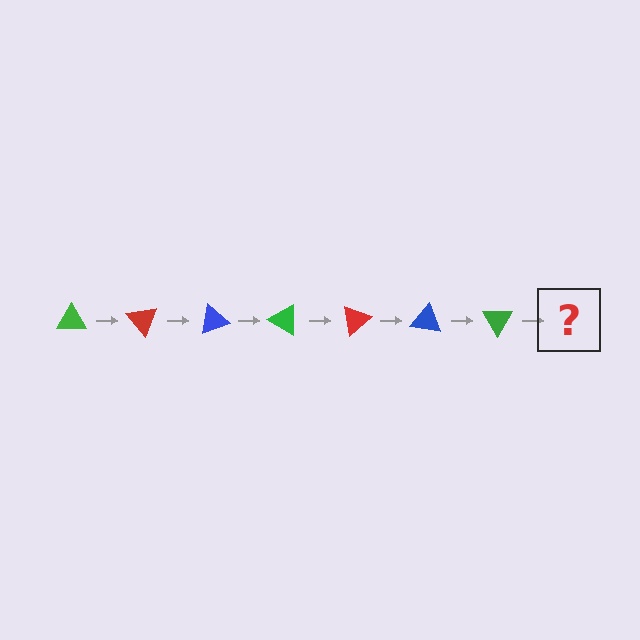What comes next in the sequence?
The next element should be a red triangle, rotated 350 degrees from the start.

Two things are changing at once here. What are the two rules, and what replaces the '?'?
The two rules are that it rotates 50 degrees each step and the color cycles through green, red, and blue. The '?' should be a red triangle, rotated 350 degrees from the start.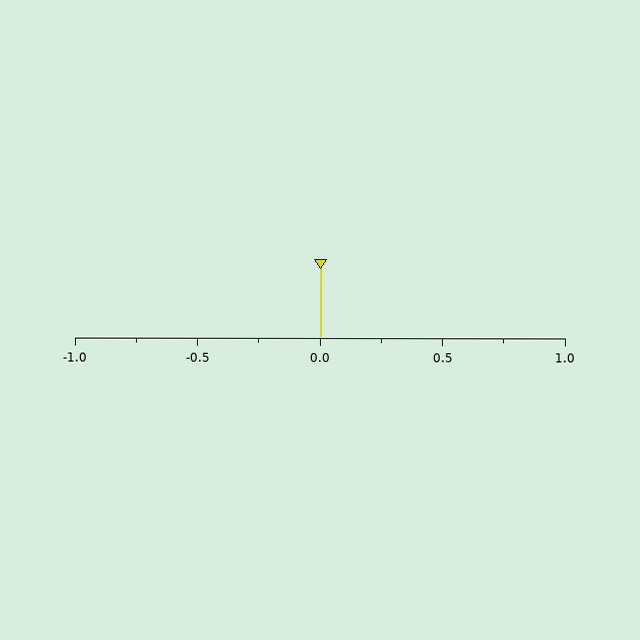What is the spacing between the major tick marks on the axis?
The major ticks are spaced 0.5 apart.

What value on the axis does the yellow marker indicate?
The marker indicates approximately 0.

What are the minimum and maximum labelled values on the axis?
The axis runs from -1.0 to 1.0.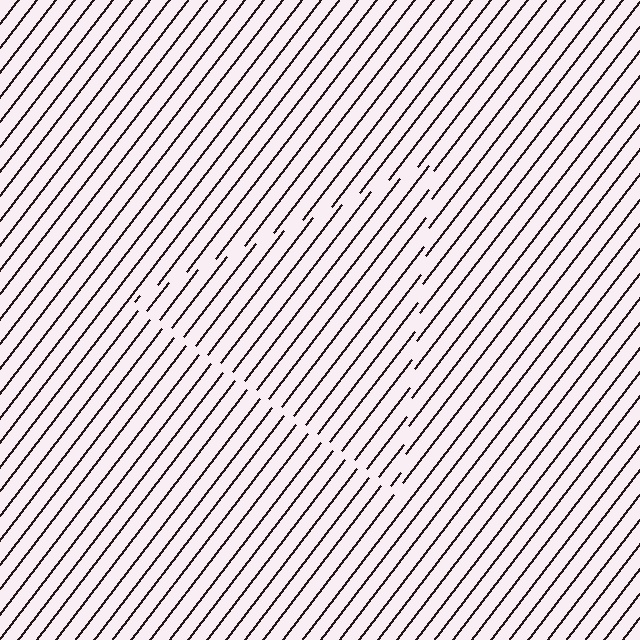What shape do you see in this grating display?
An illusory triangle. The interior of the shape contains the same grating, shifted by half a period — the contour is defined by the phase discontinuity where line-ends from the inner and outer gratings abut.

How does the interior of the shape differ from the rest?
The interior of the shape contains the same grating, shifted by half a period — the contour is defined by the phase discontinuity where line-ends from the inner and outer gratings abut.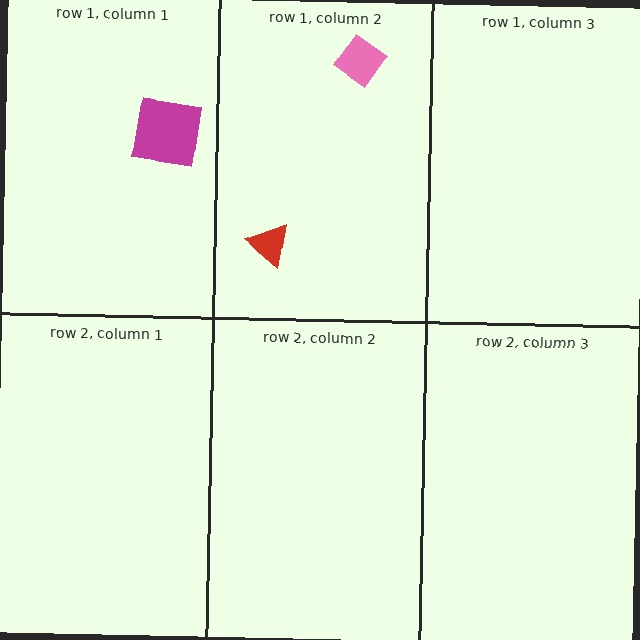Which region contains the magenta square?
The row 1, column 1 region.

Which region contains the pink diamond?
The row 1, column 2 region.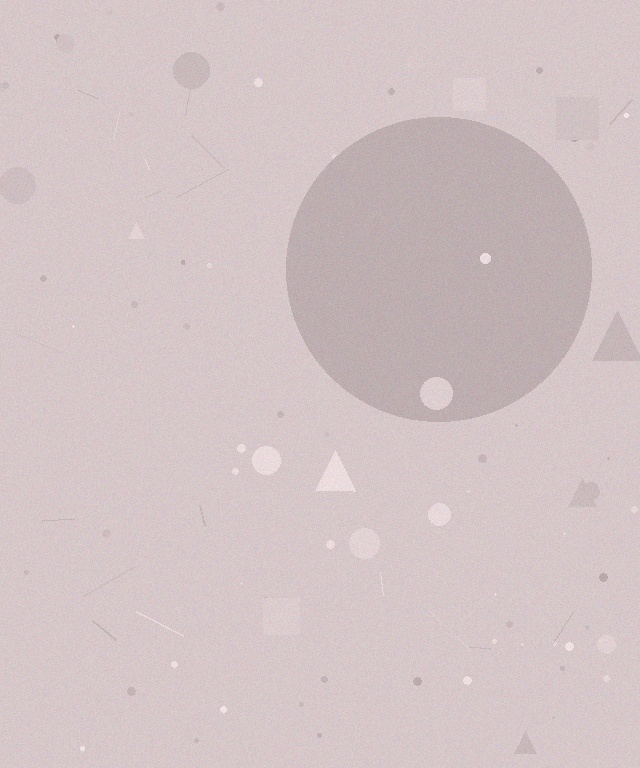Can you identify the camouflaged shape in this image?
The camouflaged shape is a circle.